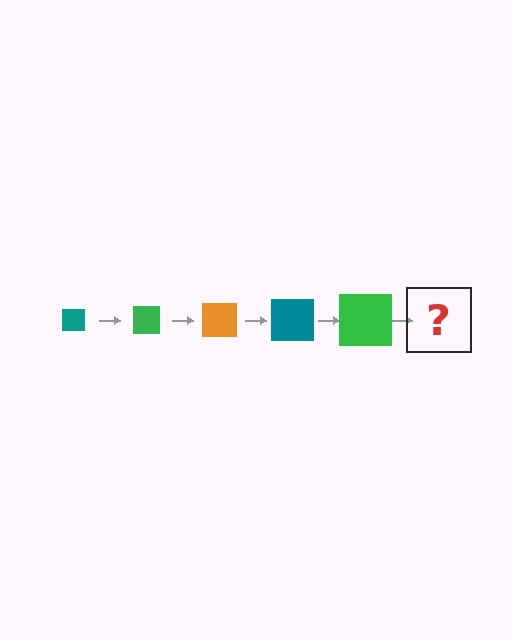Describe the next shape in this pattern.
It should be an orange square, larger than the previous one.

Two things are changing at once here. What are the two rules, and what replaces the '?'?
The two rules are that the square grows larger each step and the color cycles through teal, green, and orange. The '?' should be an orange square, larger than the previous one.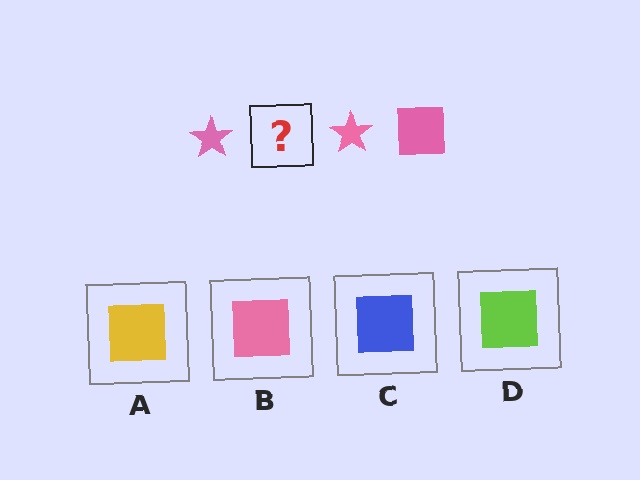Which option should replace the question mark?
Option B.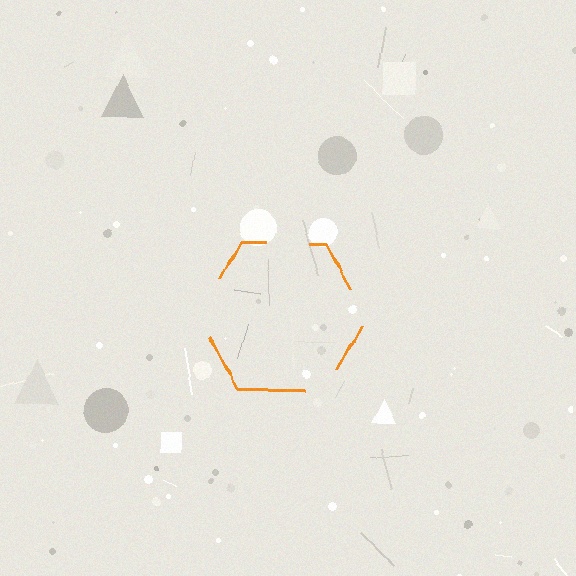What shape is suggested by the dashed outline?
The dashed outline suggests a hexagon.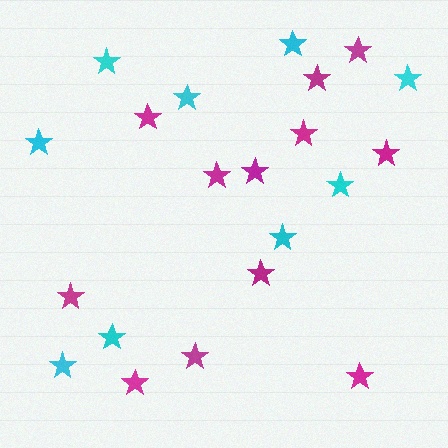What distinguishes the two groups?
There are 2 groups: one group of cyan stars (9) and one group of magenta stars (12).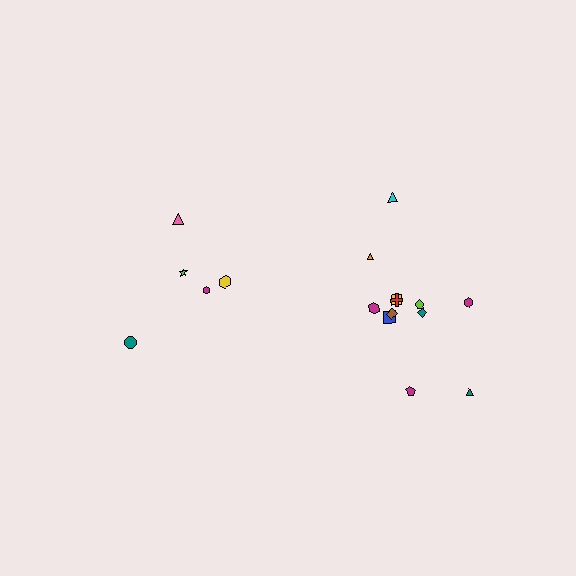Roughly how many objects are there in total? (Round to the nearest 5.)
Roughly 15 objects in total.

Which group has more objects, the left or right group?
The right group.